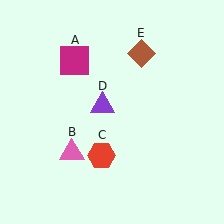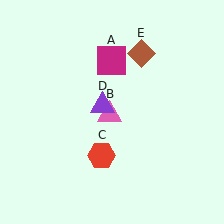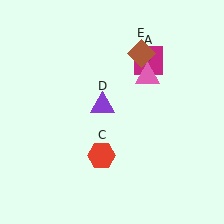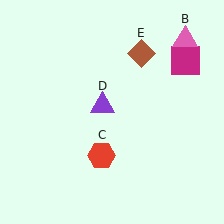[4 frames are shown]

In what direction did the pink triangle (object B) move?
The pink triangle (object B) moved up and to the right.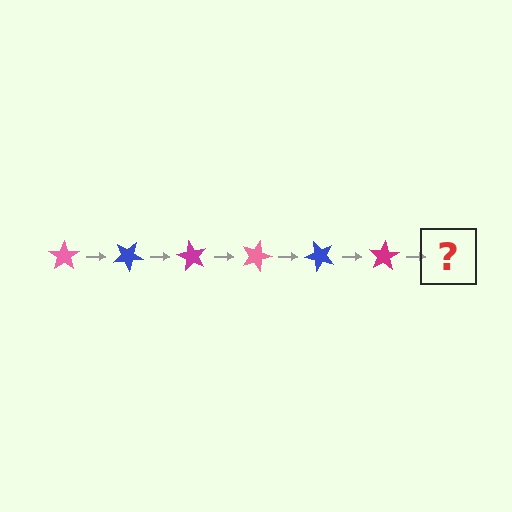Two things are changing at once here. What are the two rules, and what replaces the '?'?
The two rules are that it rotates 30 degrees each step and the color cycles through pink, blue, and magenta. The '?' should be a pink star, rotated 180 degrees from the start.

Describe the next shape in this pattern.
It should be a pink star, rotated 180 degrees from the start.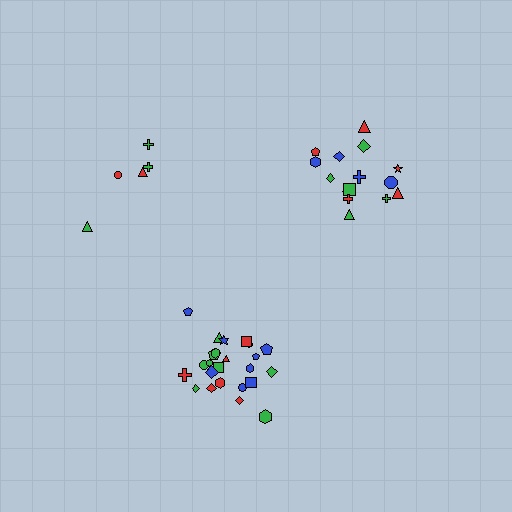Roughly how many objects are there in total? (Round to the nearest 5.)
Roughly 45 objects in total.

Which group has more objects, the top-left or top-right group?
The top-right group.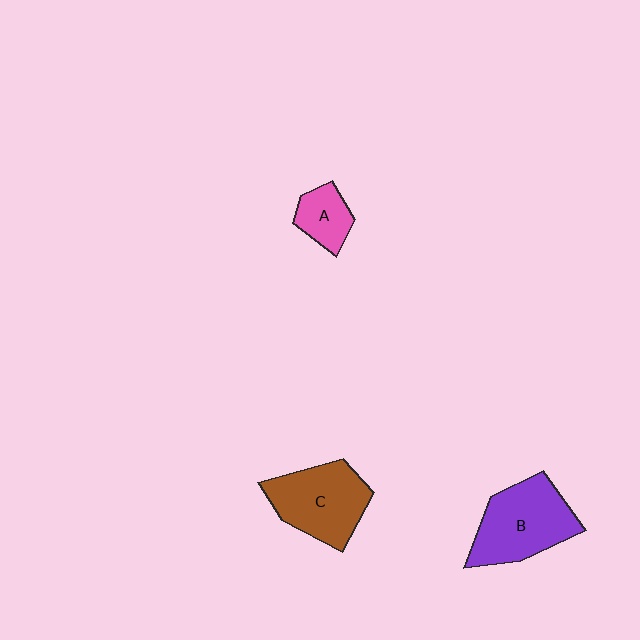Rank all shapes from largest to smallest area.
From largest to smallest: B (purple), C (brown), A (pink).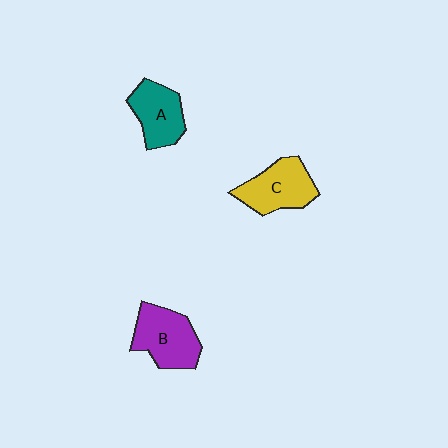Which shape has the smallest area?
Shape A (teal).